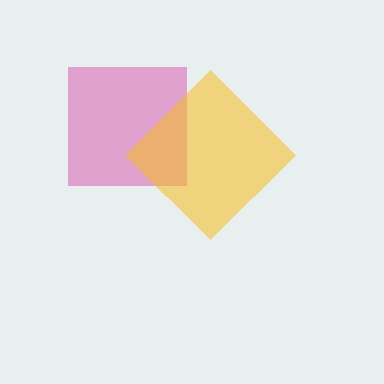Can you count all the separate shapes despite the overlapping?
Yes, there are 2 separate shapes.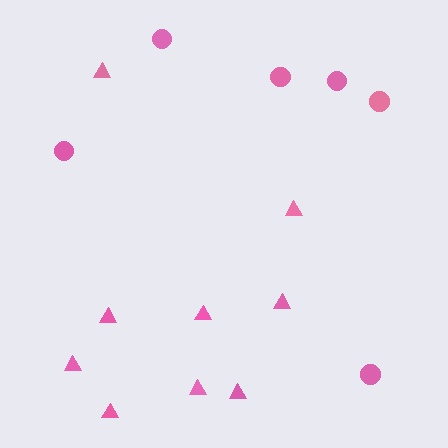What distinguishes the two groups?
There are 2 groups: one group of circles (6) and one group of triangles (9).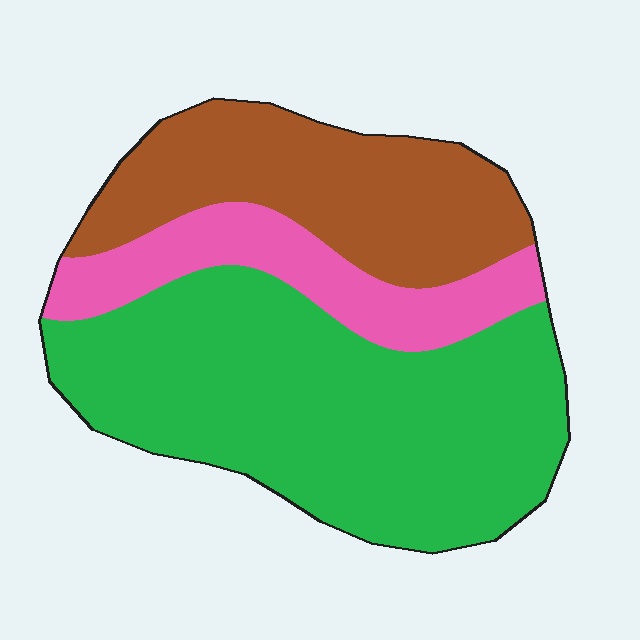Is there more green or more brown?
Green.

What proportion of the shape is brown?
Brown covers about 30% of the shape.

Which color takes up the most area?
Green, at roughly 55%.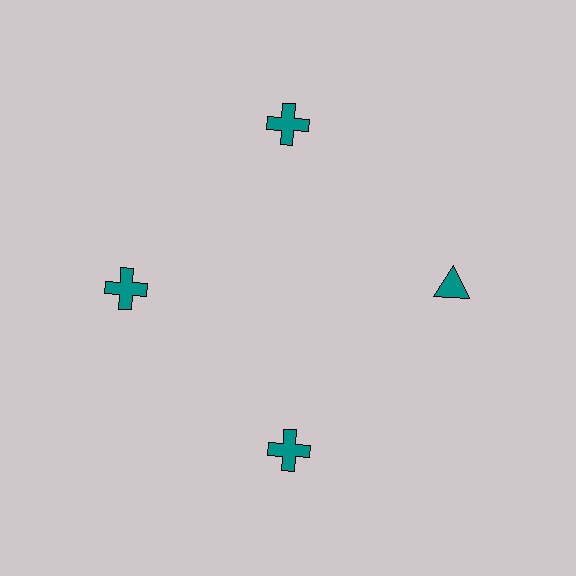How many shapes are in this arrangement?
There are 4 shapes arranged in a ring pattern.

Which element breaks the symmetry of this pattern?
The teal triangle at roughly the 3 o'clock position breaks the symmetry. All other shapes are teal crosses.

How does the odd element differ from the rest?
It has a different shape: triangle instead of cross.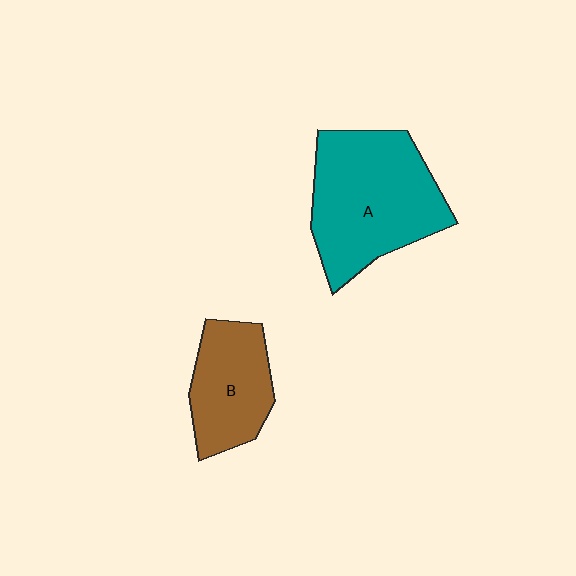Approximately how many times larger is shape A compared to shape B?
Approximately 1.7 times.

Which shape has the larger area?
Shape A (teal).